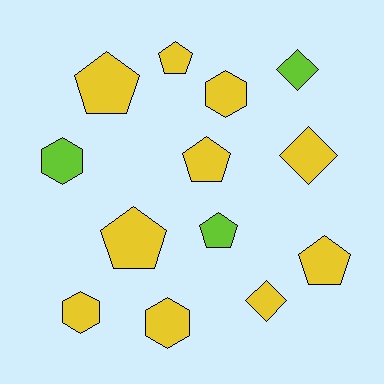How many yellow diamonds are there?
There are 2 yellow diamonds.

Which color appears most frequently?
Yellow, with 10 objects.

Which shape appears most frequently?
Pentagon, with 6 objects.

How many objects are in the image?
There are 13 objects.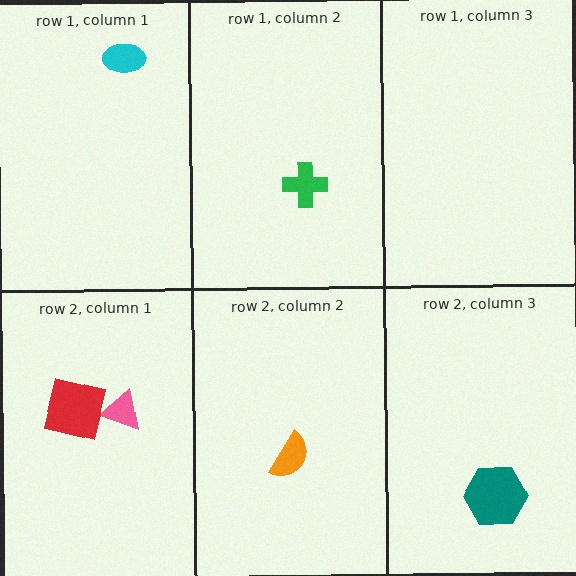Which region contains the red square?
The row 2, column 1 region.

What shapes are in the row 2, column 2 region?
The orange semicircle.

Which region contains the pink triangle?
The row 2, column 1 region.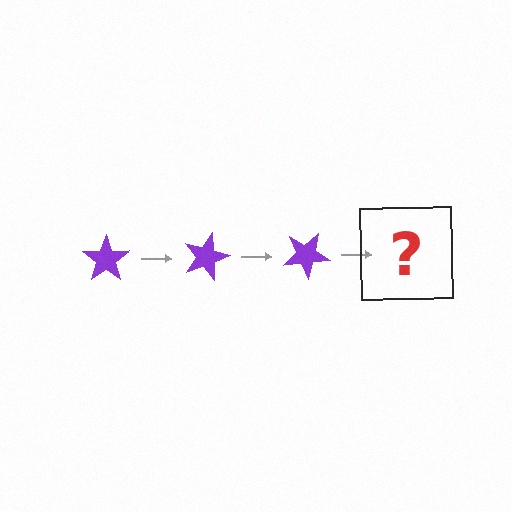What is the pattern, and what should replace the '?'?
The pattern is that the star rotates 15 degrees each step. The '?' should be a purple star rotated 45 degrees.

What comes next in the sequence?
The next element should be a purple star rotated 45 degrees.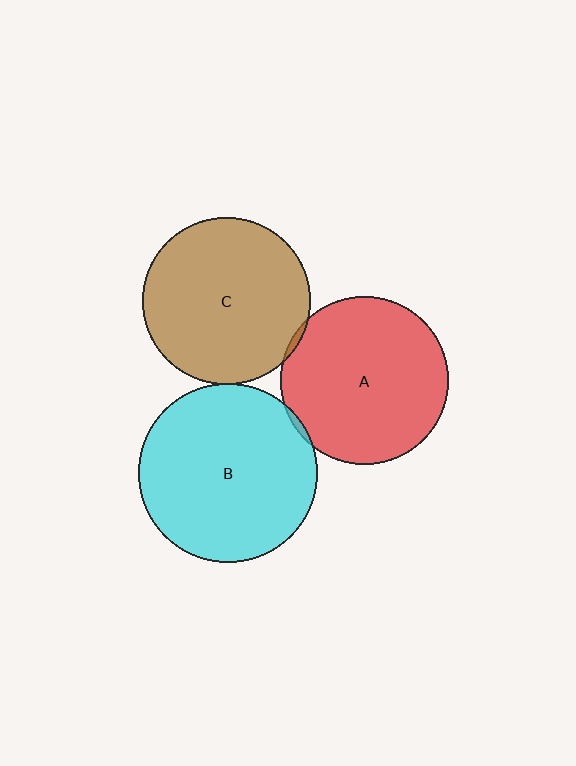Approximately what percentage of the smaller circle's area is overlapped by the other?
Approximately 5%.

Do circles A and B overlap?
Yes.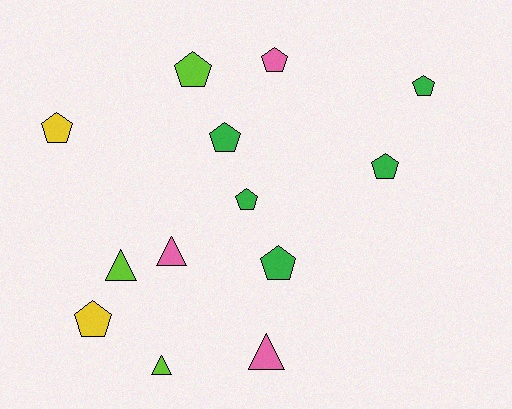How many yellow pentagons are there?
There are 2 yellow pentagons.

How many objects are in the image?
There are 13 objects.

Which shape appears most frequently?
Pentagon, with 9 objects.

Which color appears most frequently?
Green, with 5 objects.